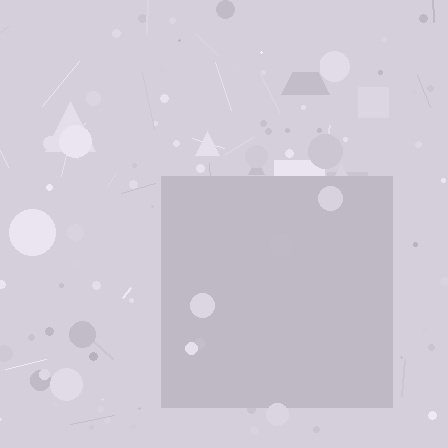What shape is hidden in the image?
A square is hidden in the image.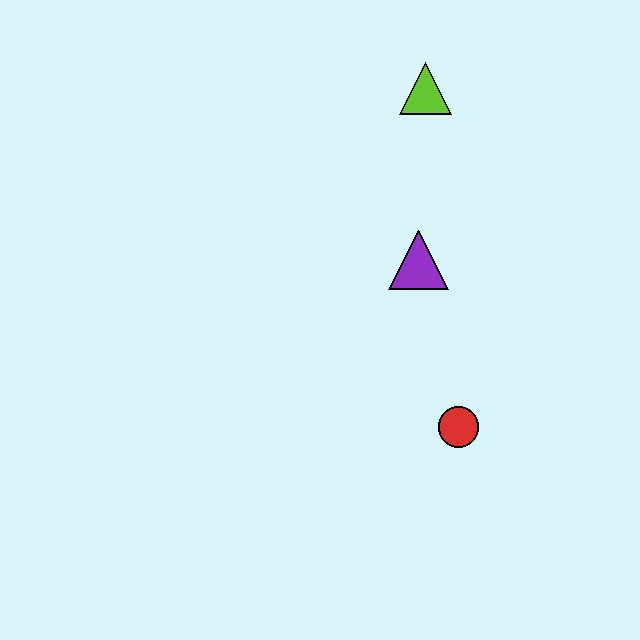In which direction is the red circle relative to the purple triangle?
The red circle is below the purple triangle.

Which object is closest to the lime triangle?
The purple triangle is closest to the lime triangle.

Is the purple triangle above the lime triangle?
No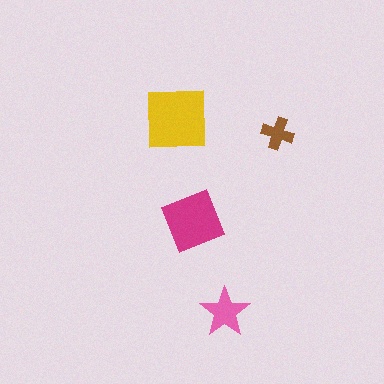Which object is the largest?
The yellow square.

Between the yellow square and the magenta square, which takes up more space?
The yellow square.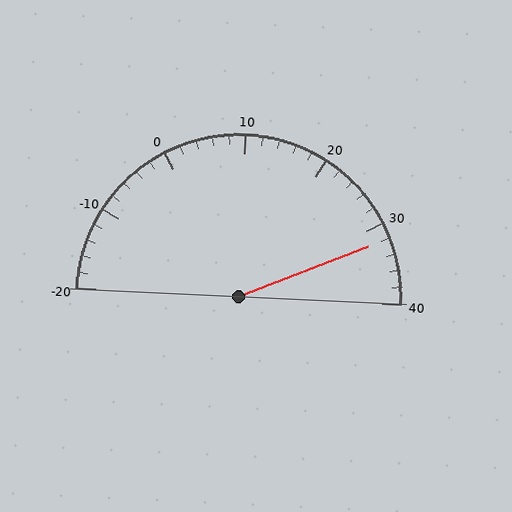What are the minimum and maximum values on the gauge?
The gauge ranges from -20 to 40.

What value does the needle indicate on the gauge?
The needle indicates approximately 32.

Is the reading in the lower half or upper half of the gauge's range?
The reading is in the upper half of the range (-20 to 40).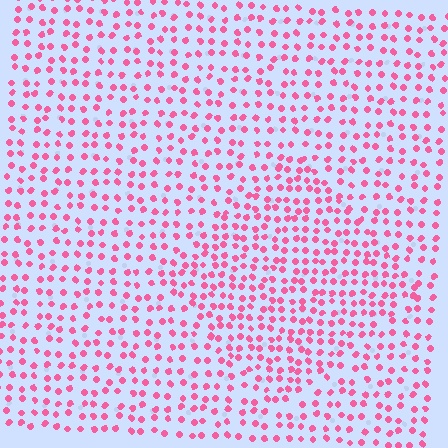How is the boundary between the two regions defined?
The boundary is defined by a change in element density (approximately 1.5x ratio). All elements are the same color, size, and shape.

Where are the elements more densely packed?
The elements are more densely packed inside the diamond boundary.